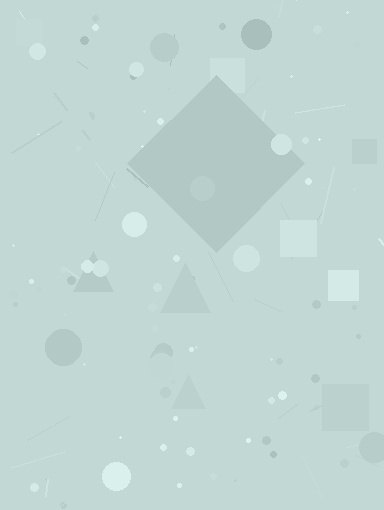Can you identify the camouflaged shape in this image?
The camouflaged shape is a diamond.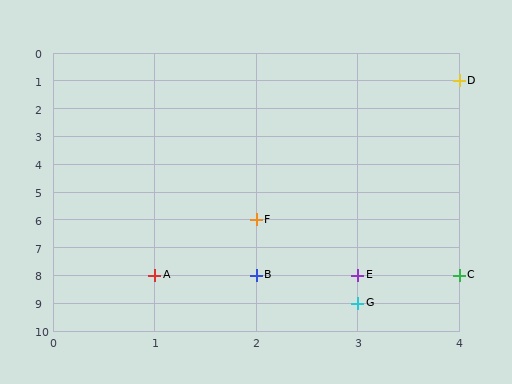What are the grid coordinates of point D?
Point D is at grid coordinates (4, 1).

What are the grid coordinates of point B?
Point B is at grid coordinates (2, 8).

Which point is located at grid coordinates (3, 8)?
Point E is at (3, 8).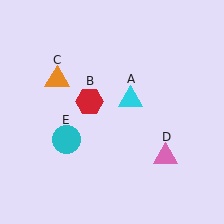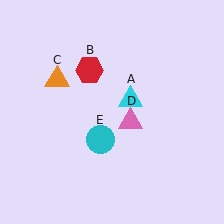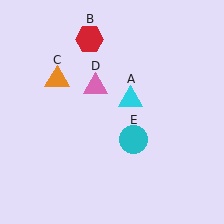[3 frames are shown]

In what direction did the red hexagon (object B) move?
The red hexagon (object B) moved up.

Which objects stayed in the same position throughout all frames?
Cyan triangle (object A) and orange triangle (object C) remained stationary.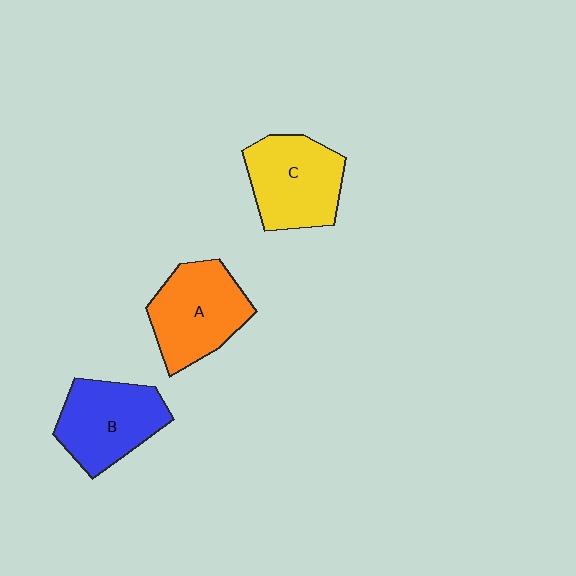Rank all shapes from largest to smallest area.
From largest to smallest: C (yellow), A (orange), B (blue).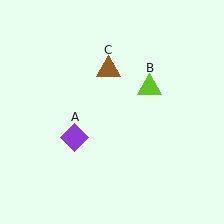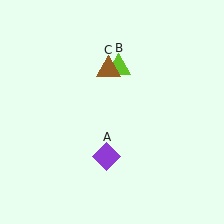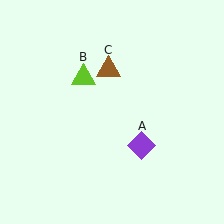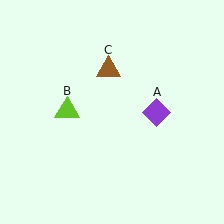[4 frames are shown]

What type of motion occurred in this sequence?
The purple diamond (object A), lime triangle (object B) rotated counterclockwise around the center of the scene.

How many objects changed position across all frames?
2 objects changed position: purple diamond (object A), lime triangle (object B).